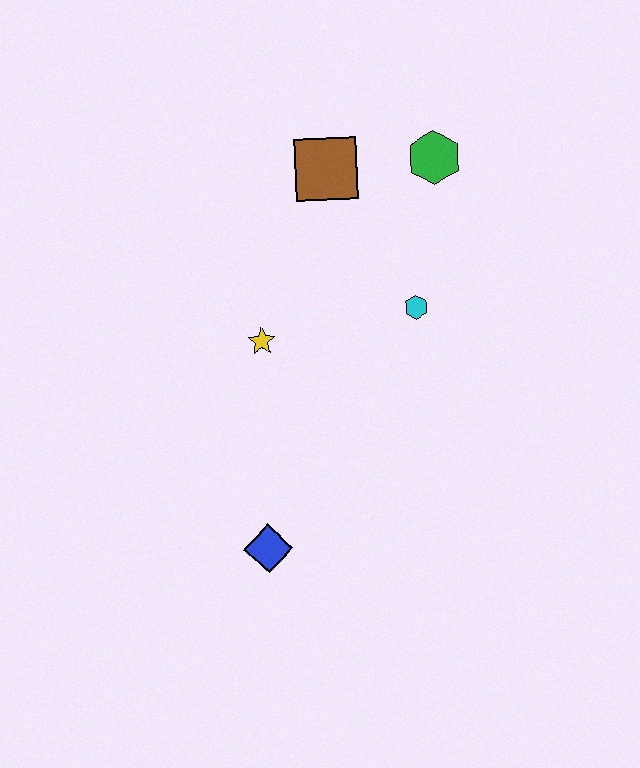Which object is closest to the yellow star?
The cyan hexagon is closest to the yellow star.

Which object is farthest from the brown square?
The blue diamond is farthest from the brown square.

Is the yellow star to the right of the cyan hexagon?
No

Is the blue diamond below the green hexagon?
Yes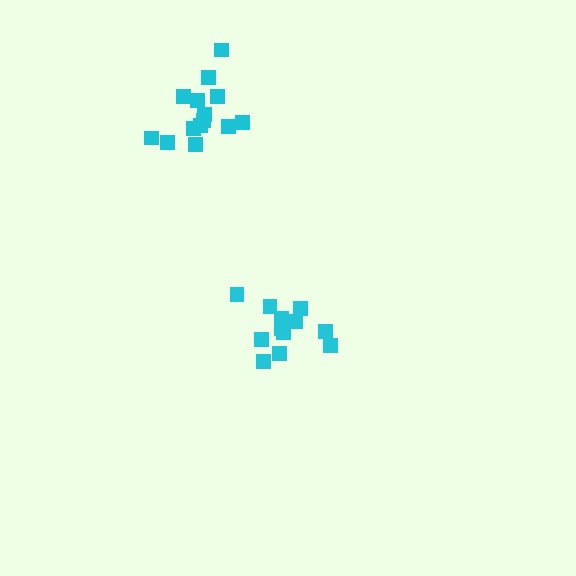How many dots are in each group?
Group 1: 12 dots, Group 2: 14 dots (26 total).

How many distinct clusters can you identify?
There are 2 distinct clusters.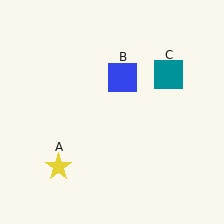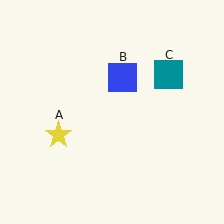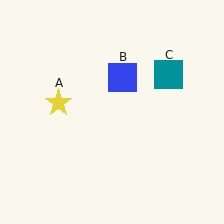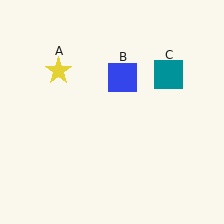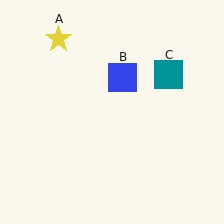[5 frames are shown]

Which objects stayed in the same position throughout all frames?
Blue square (object B) and teal square (object C) remained stationary.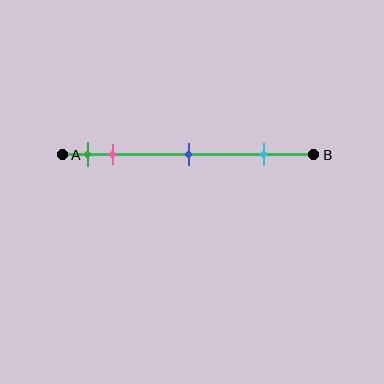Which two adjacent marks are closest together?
The green and pink marks are the closest adjacent pair.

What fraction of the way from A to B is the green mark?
The green mark is approximately 10% (0.1) of the way from A to B.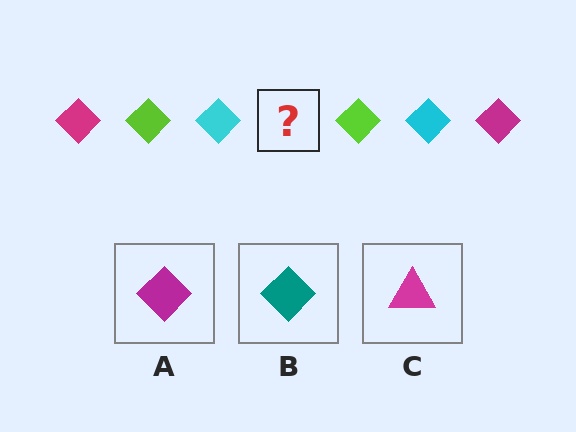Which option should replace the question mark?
Option A.